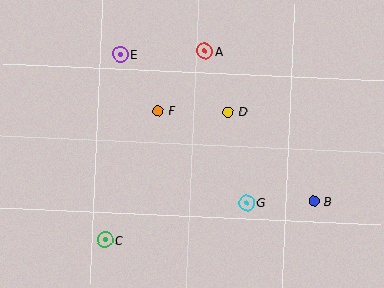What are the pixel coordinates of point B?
Point B is at (314, 201).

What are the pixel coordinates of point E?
Point E is at (120, 55).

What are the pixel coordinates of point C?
Point C is at (105, 240).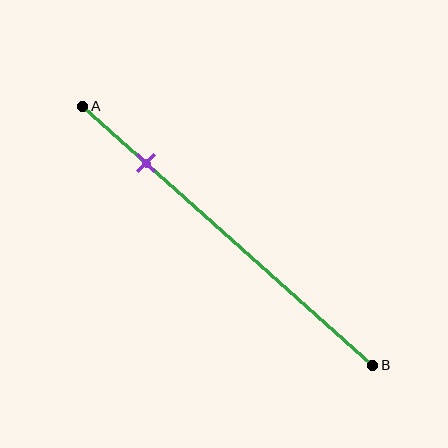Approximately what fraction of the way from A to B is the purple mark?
The purple mark is approximately 20% of the way from A to B.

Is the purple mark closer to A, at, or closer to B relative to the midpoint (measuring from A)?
The purple mark is closer to point A than the midpoint of segment AB.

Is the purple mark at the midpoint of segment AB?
No, the mark is at about 20% from A, not at the 50% midpoint.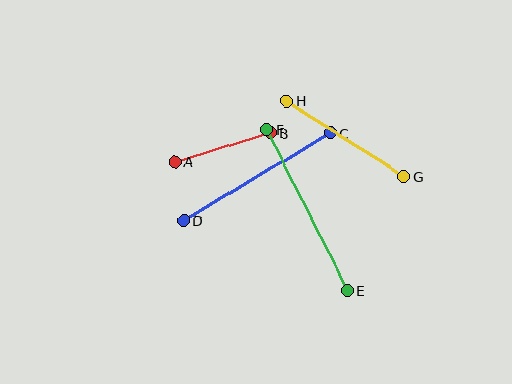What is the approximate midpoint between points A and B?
The midpoint is at approximately (223, 147) pixels.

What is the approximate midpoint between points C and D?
The midpoint is at approximately (257, 177) pixels.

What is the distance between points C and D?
The distance is approximately 170 pixels.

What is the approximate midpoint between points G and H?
The midpoint is at approximately (345, 139) pixels.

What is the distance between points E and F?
The distance is approximately 180 pixels.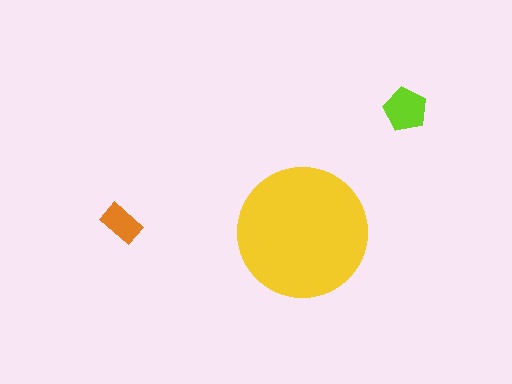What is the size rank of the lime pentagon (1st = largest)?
2nd.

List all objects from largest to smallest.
The yellow circle, the lime pentagon, the orange rectangle.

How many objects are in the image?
There are 3 objects in the image.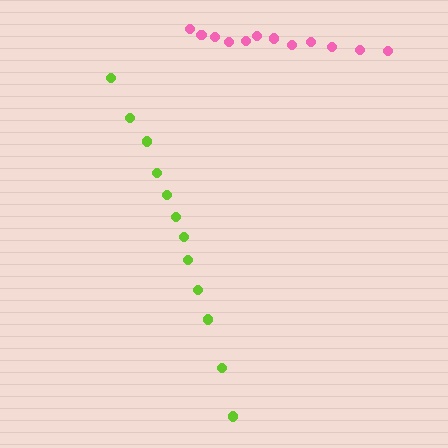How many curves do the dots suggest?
There are 2 distinct paths.